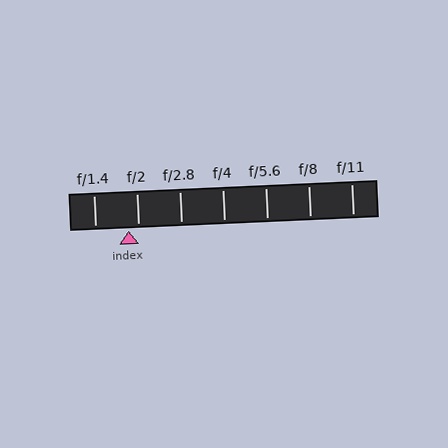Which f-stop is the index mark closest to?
The index mark is closest to f/2.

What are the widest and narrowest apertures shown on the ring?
The widest aperture shown is f/1.4 and the narrowest is f/11.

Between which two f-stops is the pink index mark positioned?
The index mark is between f/1.4 and f/2.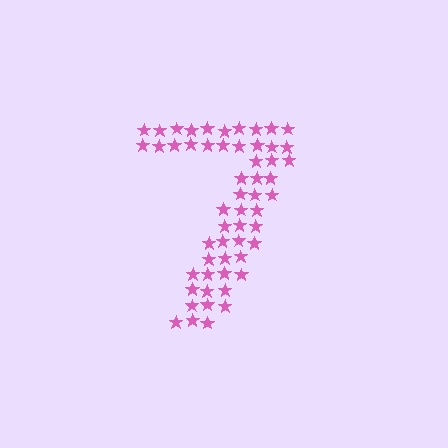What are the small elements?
The small elements are stars.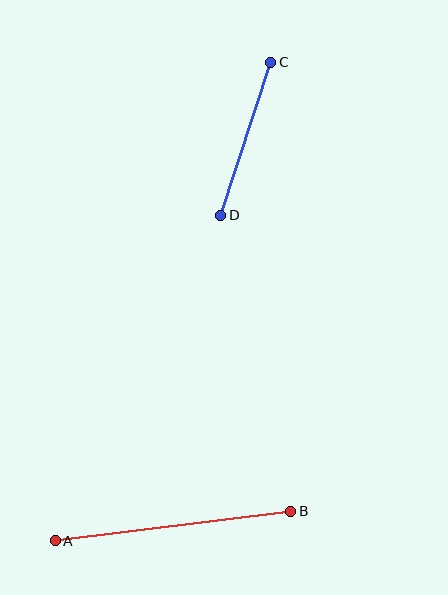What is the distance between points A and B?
The distance is approximately 237 pixels.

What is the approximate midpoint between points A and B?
The midpoint is at approximately (173, 526) pixels.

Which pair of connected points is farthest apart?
Points A and B are farthest apart.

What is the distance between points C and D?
The distance is approximately 161 pixels.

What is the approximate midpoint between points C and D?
The midpoint is at approximately (246, 139) pixels.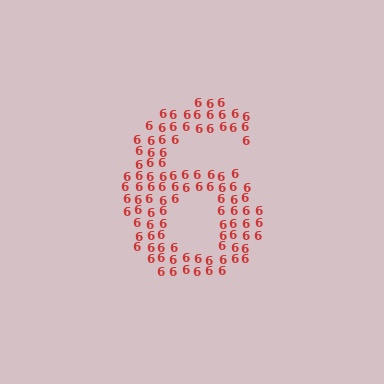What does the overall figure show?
The overall figure shows the digit 6.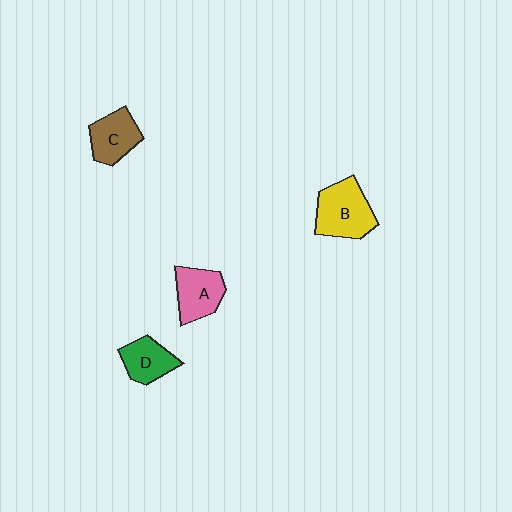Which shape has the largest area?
Shape B (yellow).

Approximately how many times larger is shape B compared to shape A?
Approximately 1.3 times.